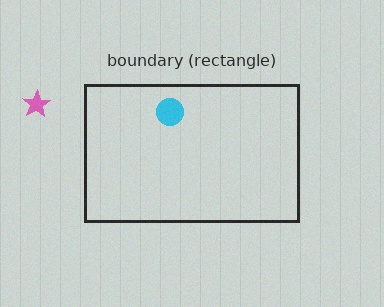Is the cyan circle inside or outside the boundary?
Inside.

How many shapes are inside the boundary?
1 inside, 1 outside.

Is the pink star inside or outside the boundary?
Outside.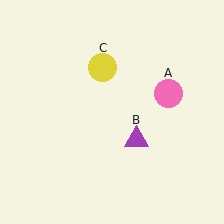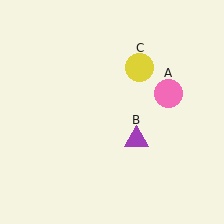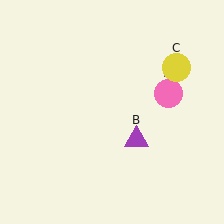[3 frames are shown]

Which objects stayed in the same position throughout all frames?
Pink circle (object A) and purple triangle (object B) remained stationary.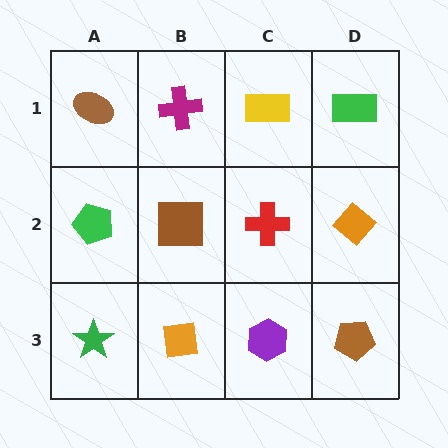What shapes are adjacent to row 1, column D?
An orange diamond (row 2, column D), a yellow rectangle (row 1, column C).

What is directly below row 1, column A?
A green pentagon.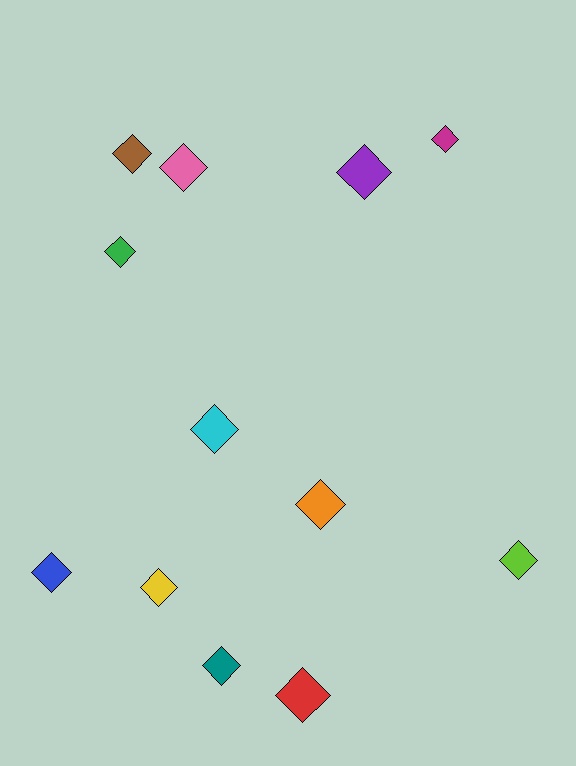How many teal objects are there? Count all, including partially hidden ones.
There is 1 teal object.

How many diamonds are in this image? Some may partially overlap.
There are 12 diamonds.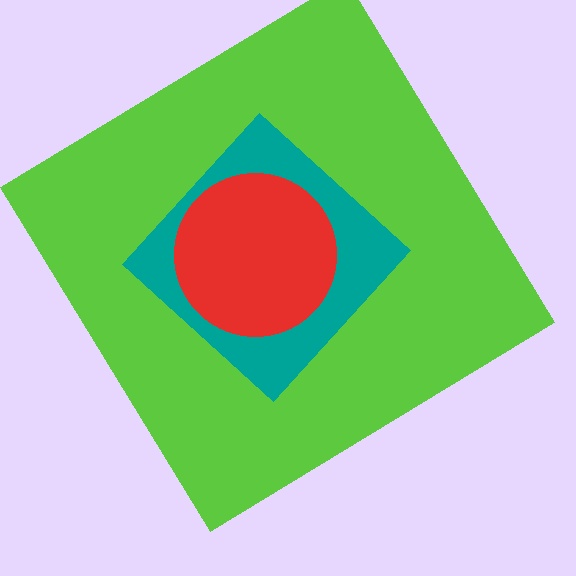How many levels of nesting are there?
3.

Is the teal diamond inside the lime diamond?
Yes.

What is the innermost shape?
The red circle.